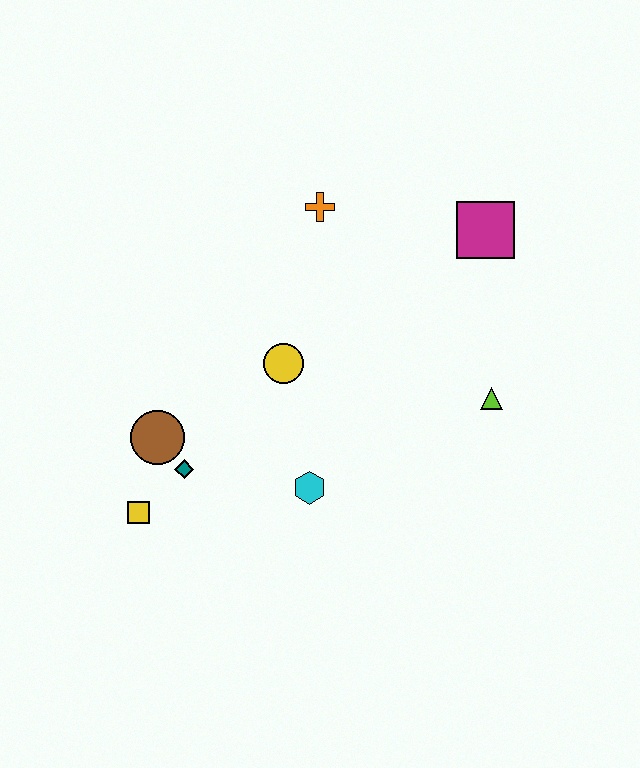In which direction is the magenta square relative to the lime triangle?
The magenta square is above the lime triangle.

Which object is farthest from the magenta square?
The yellow square is farthest from the magenta square.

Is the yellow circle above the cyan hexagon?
Yes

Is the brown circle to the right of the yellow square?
Yes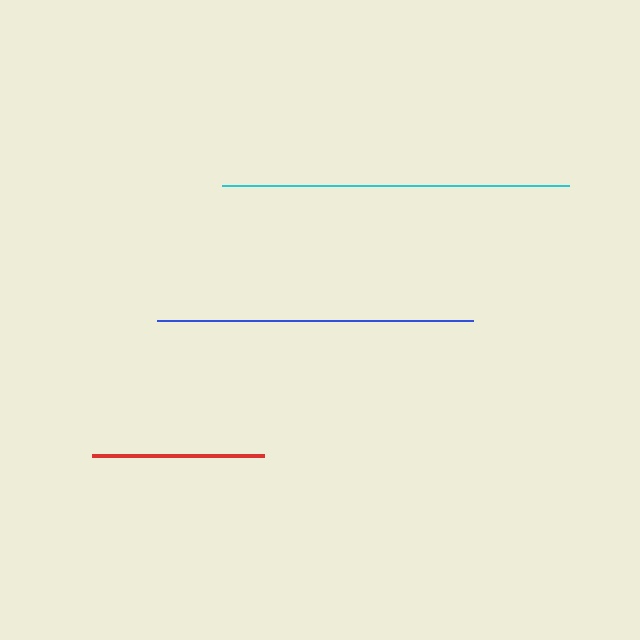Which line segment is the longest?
The cyan line is the longest at approximately 347 pixels.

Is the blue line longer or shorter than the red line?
The blue line is longer than the red line.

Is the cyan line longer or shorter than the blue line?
The cyan line is longer than the blue line.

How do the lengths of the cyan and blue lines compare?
The cyan and blue lines are approximately the same length.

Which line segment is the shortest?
The red line is the shortest at approximately 173 pixels.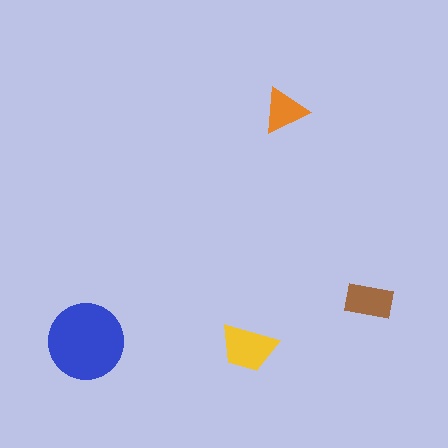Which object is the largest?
The blue circle.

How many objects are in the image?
There are 4 objects in the image.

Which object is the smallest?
The orange triangle.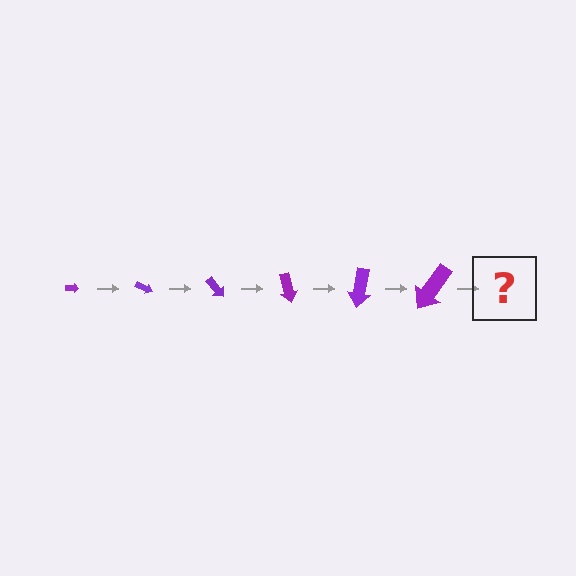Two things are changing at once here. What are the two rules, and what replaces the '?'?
The two rules are that the arrow grows larger each step and it rotates 25 degrees each step. The '?' should be an arrow, larger than the previous one and rotated 150 degrees from the start.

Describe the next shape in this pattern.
It should be an arrow, larger than the previous one and rotated 150 degrees from the start.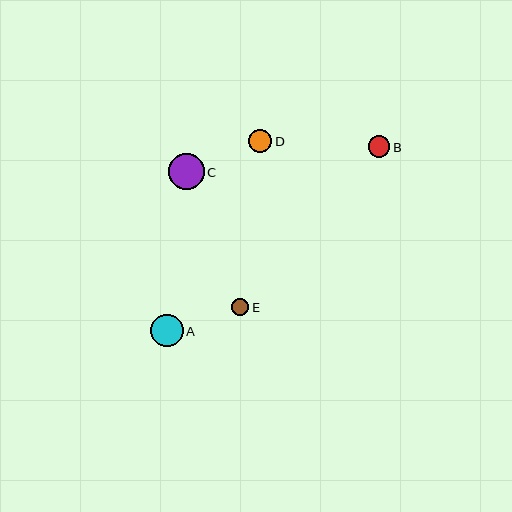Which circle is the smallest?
Circle E is the smallest with a size of approximately 17 pixels.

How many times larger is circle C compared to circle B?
Circle C is approximately 1.7 times the size of circle B.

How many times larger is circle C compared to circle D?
Circle C is approximately 1.6 times the size of circle D.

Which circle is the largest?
Circle C is the largest with a size of approximately 36 pixels.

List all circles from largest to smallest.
From largest to smallest: C, A, D, B, E.